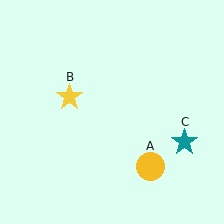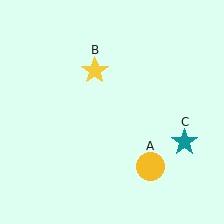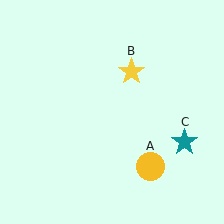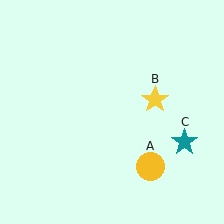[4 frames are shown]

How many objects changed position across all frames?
1 object changed position: yellow star (object B).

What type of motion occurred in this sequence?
The yellow star (object B) rotated clockwise around the center of the scene.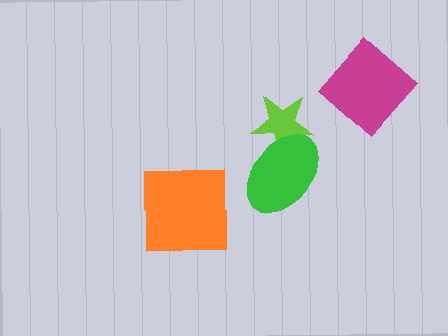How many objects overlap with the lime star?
1 object overlaps with the lime star.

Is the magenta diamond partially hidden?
No, no other shape covers it.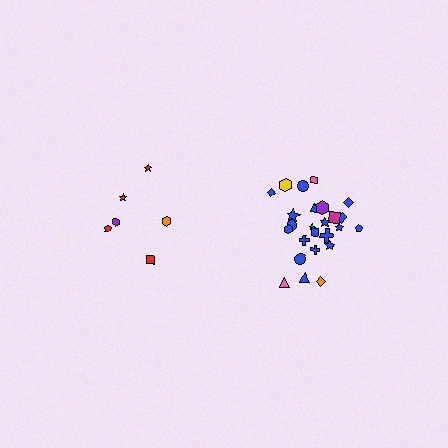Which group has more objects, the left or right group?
The right group.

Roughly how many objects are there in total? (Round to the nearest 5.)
Roughly 30 objects in total.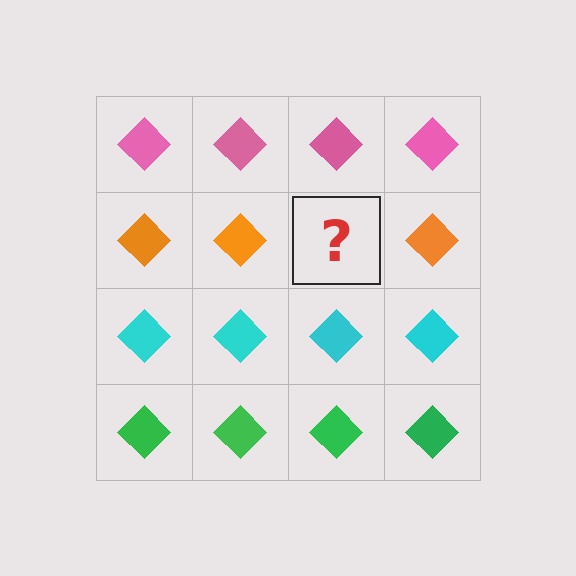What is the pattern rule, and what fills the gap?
The rule is that each row has a consistent color. The gap should be filled with an orange diamond.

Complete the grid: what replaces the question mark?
The question mark should be replaced with an orange diamond.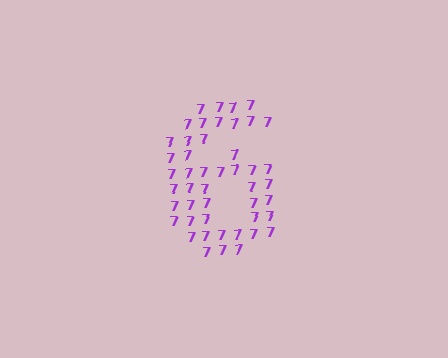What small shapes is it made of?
It is made of small digit 7's.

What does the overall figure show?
The overall figure shows the digit 6.